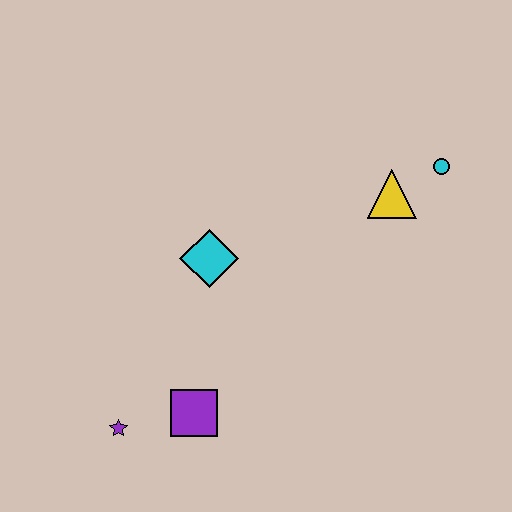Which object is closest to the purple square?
The purple star is closest to the purple square.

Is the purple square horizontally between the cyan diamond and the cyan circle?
No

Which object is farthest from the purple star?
The cyan circle is farthest from the purple star.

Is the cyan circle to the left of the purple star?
No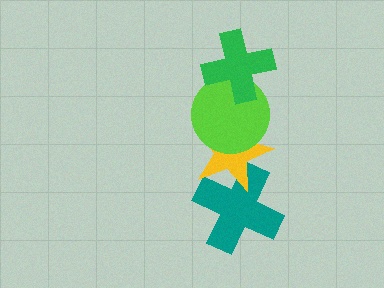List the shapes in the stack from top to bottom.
From top to bottom: the green cross, the lime circle, the yellow star, the teal cross.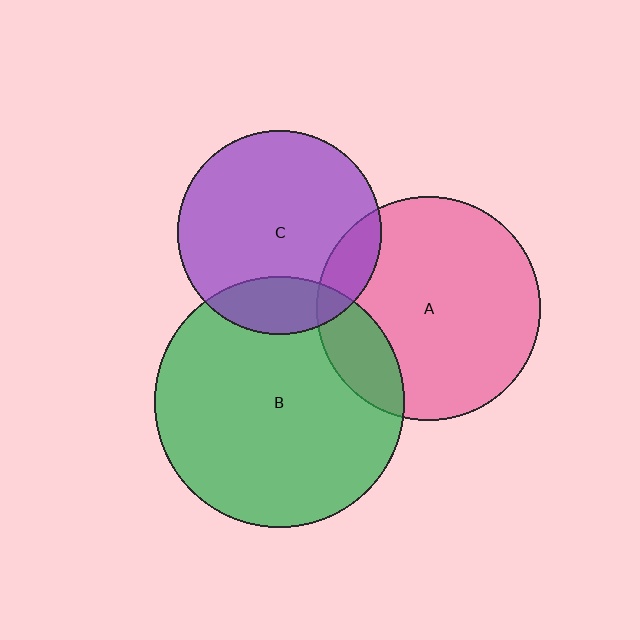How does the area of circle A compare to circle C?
Approximately 1.2 times.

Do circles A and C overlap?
Yes.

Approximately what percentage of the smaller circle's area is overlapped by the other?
Approximately 15%.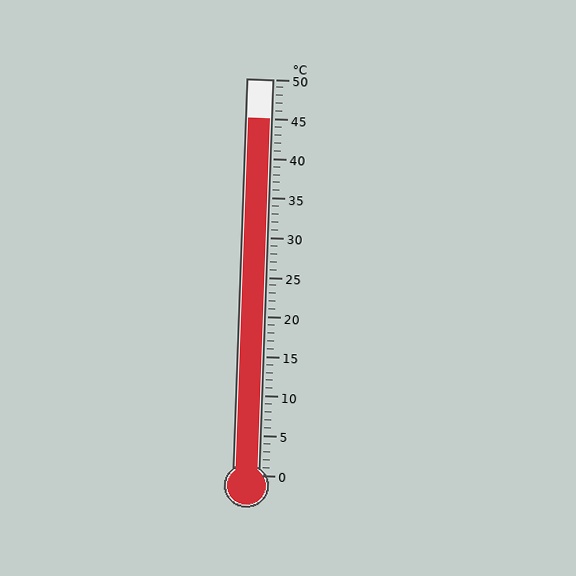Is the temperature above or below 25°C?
The temperature is above 25°C.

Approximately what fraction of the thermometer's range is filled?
The thermometer is filled to approximately 90% of its range.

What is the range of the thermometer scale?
The thermometer scale ranges from 0°C to 50°C.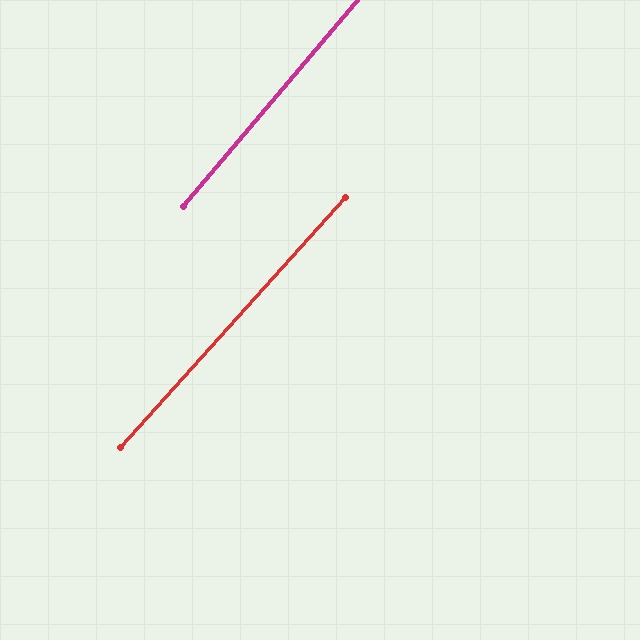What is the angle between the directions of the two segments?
Approximately 2 degrees.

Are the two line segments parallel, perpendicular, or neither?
Parallel — their directions differ by only 1.9°.